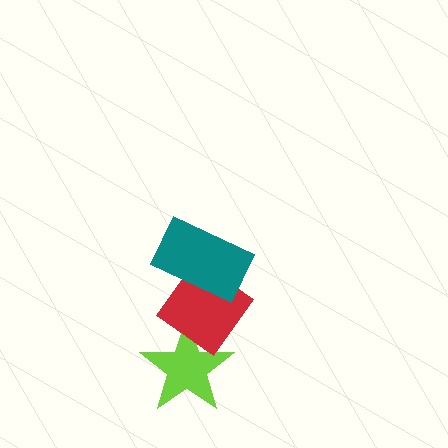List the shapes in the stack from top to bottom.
From top to bottom: the teal rectangle, the red diamond, the lime star.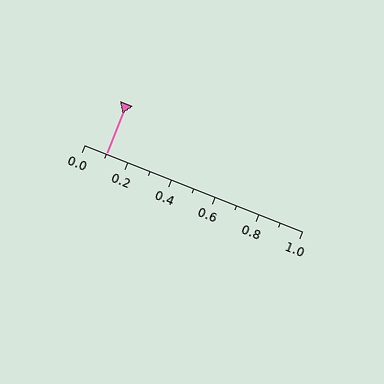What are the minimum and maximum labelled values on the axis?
The axis runs from 0.0 to 1.0.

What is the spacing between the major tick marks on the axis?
The major ticks are spaced 0.2 apart.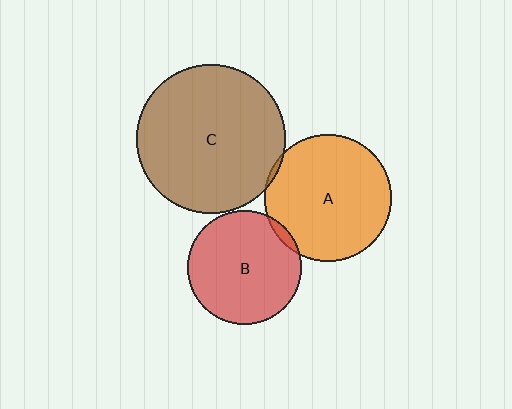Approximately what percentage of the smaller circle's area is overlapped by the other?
Approximately 5%.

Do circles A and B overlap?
Yes.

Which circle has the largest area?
Circle C (brown).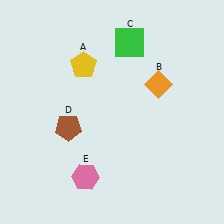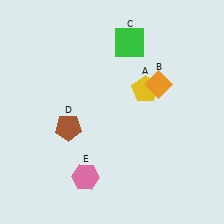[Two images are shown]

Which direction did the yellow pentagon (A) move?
The yellow pentagon (A) moved right.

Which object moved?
The yellow pentagon (A) moved right.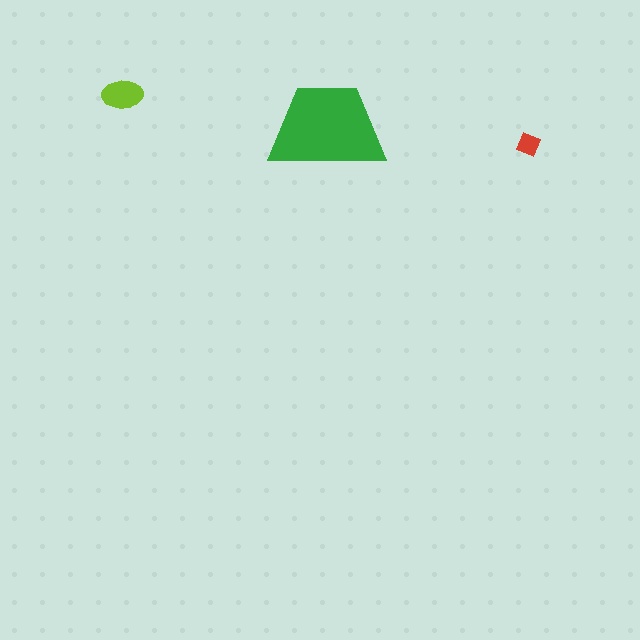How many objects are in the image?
There are 3 objects in the image.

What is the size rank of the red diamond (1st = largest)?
3rd.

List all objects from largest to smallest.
The green trapezoid, the lime ellipse, the red diamond.